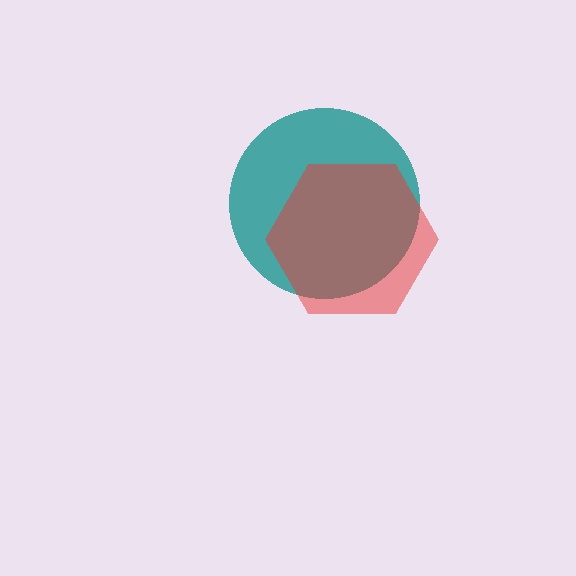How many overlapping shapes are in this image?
There are 2 overlapping shapes in the image.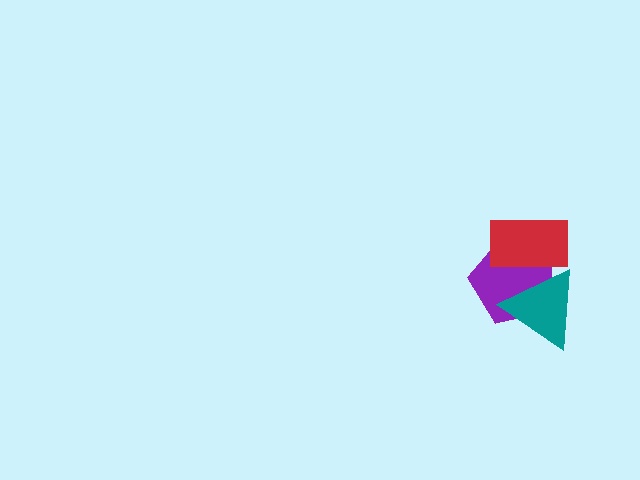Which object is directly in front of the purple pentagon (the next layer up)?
The teal triangle is directly in front of the purple pentagon.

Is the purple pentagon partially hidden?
Yes, it is partially covered by another shape.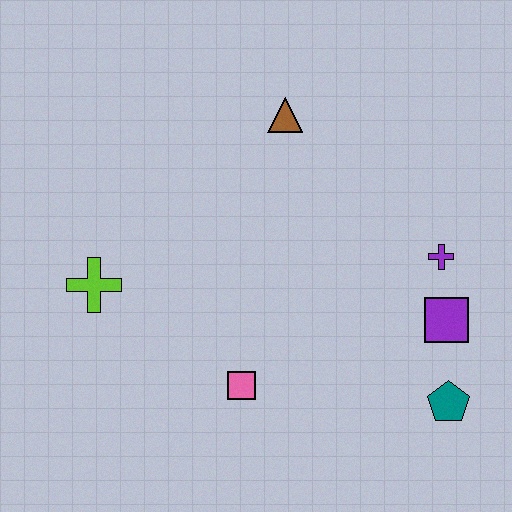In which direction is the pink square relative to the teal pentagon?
The pink square is to the left of the teal pentagon.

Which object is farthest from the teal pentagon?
The lime cross is farthest from the teal pentagon.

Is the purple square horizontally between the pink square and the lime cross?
No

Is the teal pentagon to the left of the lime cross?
No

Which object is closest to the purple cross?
The purple square is closest to the purple cross.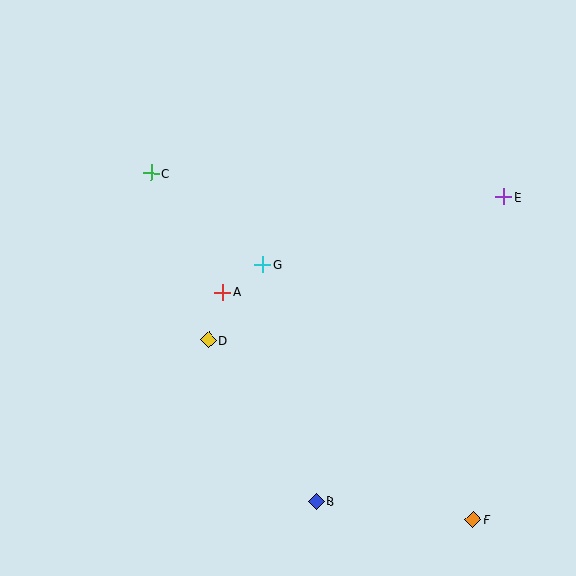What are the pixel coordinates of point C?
Point C is at (151, 173).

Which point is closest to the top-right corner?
Point E is closest to the top-right corner.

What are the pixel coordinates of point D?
Point D is at (208, 340).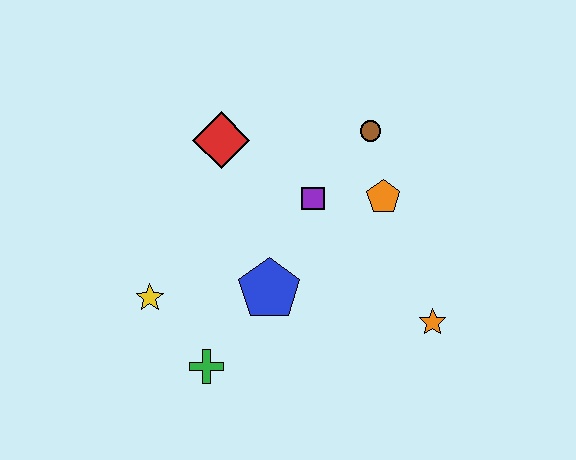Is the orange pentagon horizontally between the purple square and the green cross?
No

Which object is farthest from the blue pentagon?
The brown circle is farthest from the blue pentagon.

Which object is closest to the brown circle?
The orange pentagon is closest to the brown circle.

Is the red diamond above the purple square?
Yes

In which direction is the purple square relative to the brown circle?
The purple square is below the brown circle.